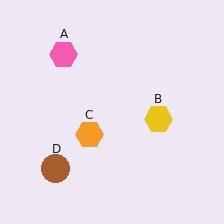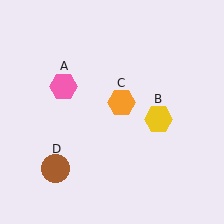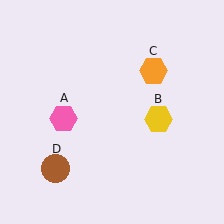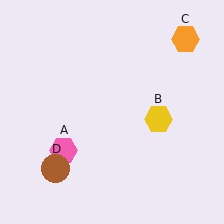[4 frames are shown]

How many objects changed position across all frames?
2 objects changed position: pink hexagon (object A), orange hexagon (object C).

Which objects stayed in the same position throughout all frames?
Yellow hexagon (object B) and brown circle (object D) remained stationary.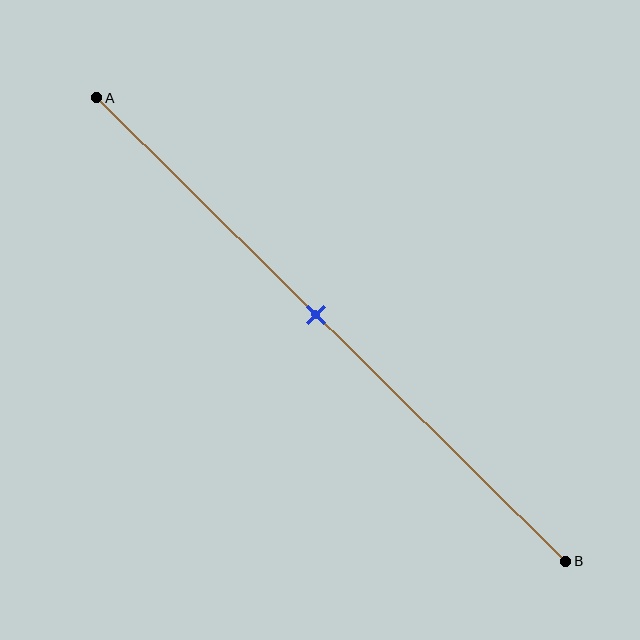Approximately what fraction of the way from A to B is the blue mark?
The blue mark is approximately 45% of the way from A to B.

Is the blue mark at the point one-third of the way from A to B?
No, the mark is at about 45% from A, not at the 33% one-third point.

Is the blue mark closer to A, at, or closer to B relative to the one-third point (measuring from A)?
The blue mark is closer to point B than the one-third point of segment AB.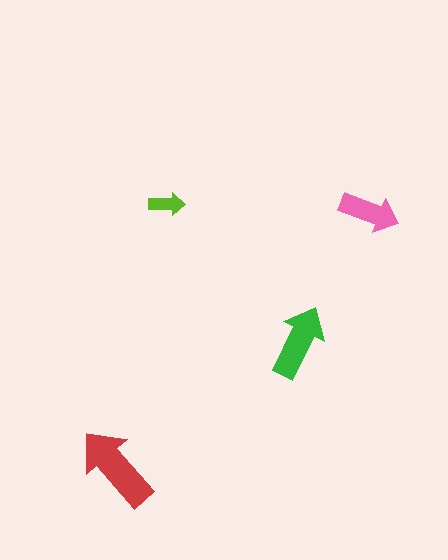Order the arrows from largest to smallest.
the red one, the green one, the pink one, the lime one.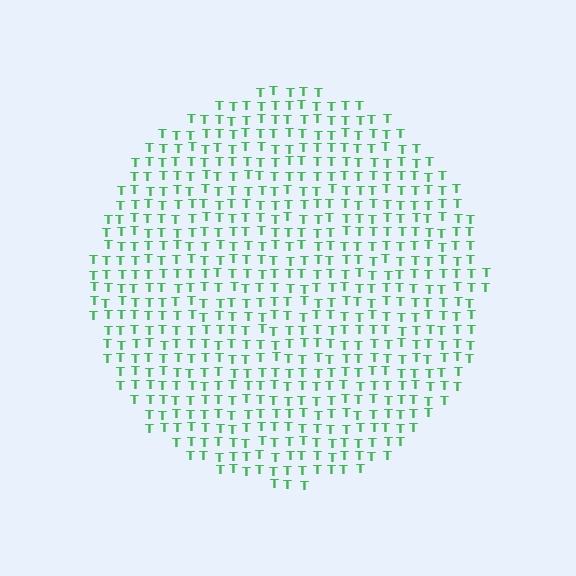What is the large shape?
The large shape is a circle.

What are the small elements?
The small elements are letter T's.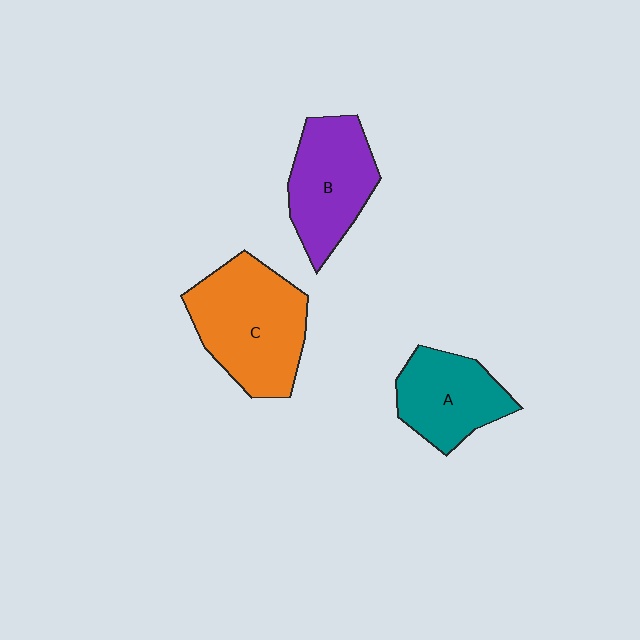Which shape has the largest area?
Shape C (orange).